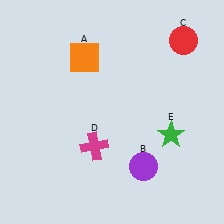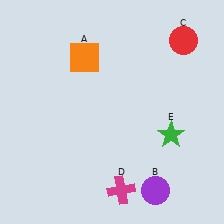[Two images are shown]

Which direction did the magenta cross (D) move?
The magenta cross (D) moved down.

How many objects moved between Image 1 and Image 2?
2 objects moved between the two images.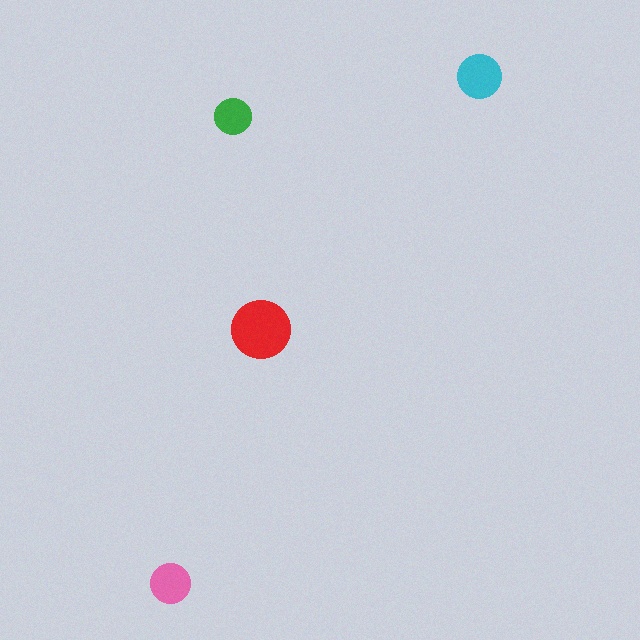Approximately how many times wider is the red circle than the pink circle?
About 1.5 times wider.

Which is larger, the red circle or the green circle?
The red one.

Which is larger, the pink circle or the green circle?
The pink one.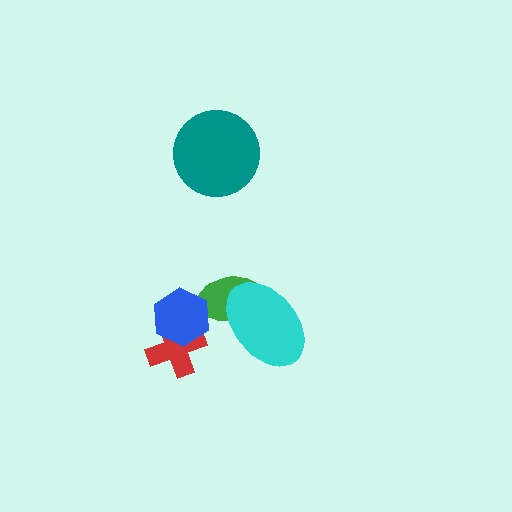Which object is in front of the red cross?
The blue hexagon is in front of the red cross.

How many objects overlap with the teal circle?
0 objects overlap with the teal circle.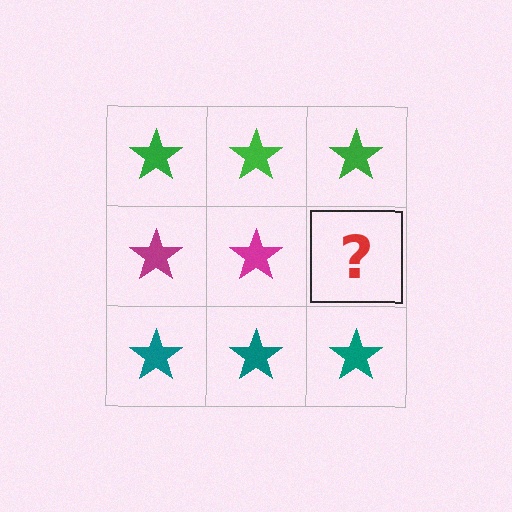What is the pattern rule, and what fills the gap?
The rule is that each row has a consistent color. The gap should be filled with a magenta star.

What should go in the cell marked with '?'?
The missing cell should contain a magenta star.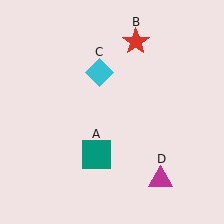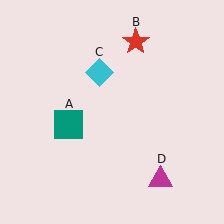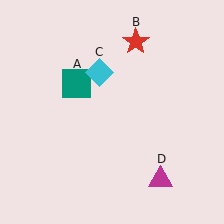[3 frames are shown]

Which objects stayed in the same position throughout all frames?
Red star (object B) and cyan diamond (object C) and magenta triangle (object D) remained stationary.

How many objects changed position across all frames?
1 object changed position: teal square (object A).